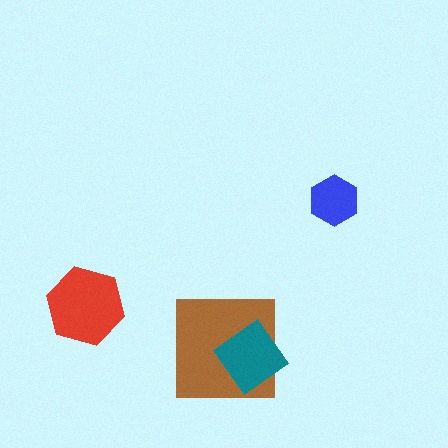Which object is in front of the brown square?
The teal diamond is in front of the brown square.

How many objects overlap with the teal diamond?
1 object overlaps with the teal diamond.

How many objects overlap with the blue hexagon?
0 objects overlap with the blue hexagon.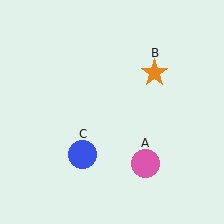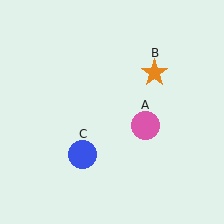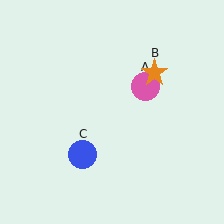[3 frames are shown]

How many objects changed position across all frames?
1 object changed position: pink circle (object A).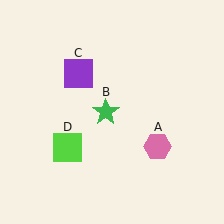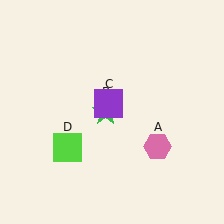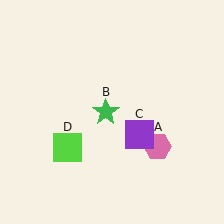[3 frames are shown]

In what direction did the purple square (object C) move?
The purple square (object C) moved down and to the right.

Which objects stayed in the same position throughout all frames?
Pink hexagon (object A) and green star (object B) and lime square (object D) remained stationary.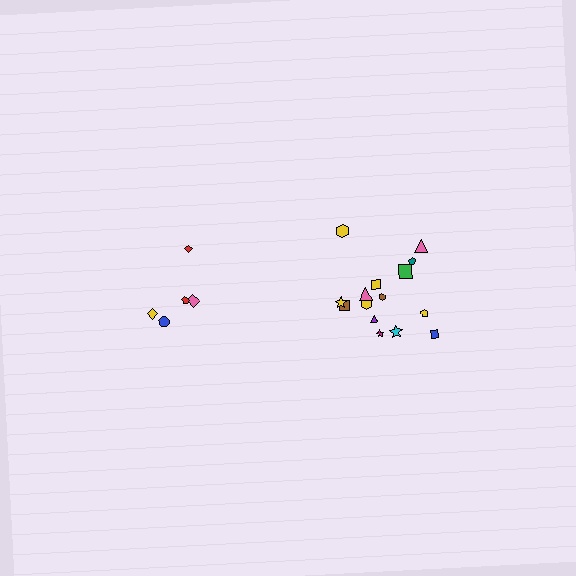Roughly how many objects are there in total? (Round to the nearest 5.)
Roughly 20 objects in total.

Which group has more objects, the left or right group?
The right group.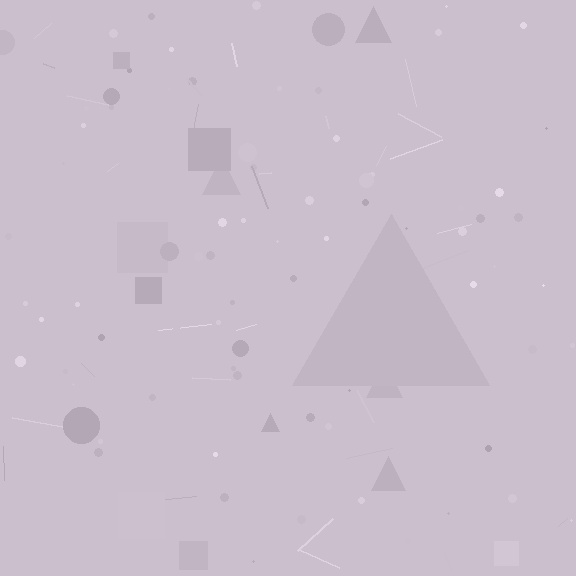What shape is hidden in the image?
A triangle is hidden in the image.